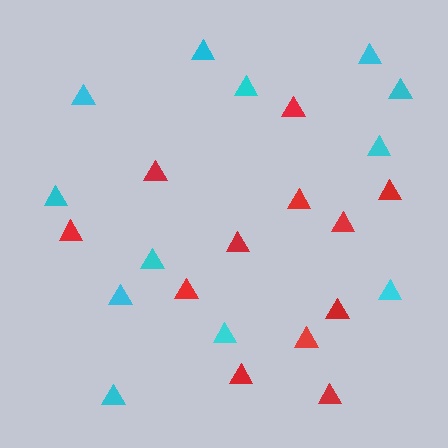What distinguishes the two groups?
There are 2 groups: one group of red triangles (12) and one group of cyan triangles (12).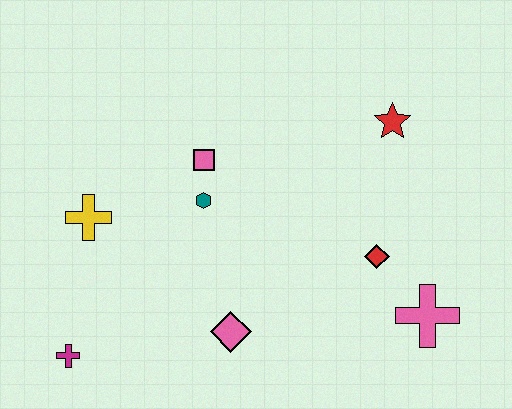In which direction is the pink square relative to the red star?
The pink square is to the left of the red star.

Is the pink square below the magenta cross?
No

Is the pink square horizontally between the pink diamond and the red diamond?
No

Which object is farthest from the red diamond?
The magenta cross is farthest from the red diamond.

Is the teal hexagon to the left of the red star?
Yes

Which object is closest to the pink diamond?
The teal hexagon is closest to the pink diamond.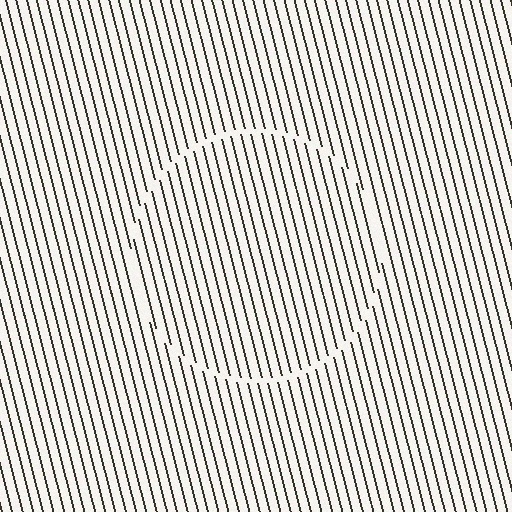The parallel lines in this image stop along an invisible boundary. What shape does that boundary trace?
An illusory circle. The interior of the shape contains the same grating, shifted by half a period — the contour is defined by the phase discontinuity where line-ends from the inner and outer gratings abut.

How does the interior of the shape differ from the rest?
The interior of the shape contains the same grating, shifted by half a period — the contour is defined by the phase discontinuity where line-ends from the inner and outer gratings abut.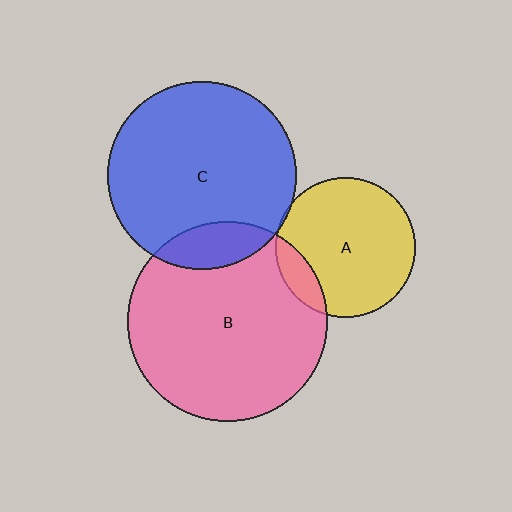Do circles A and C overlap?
Yes.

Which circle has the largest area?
Circle B (pink).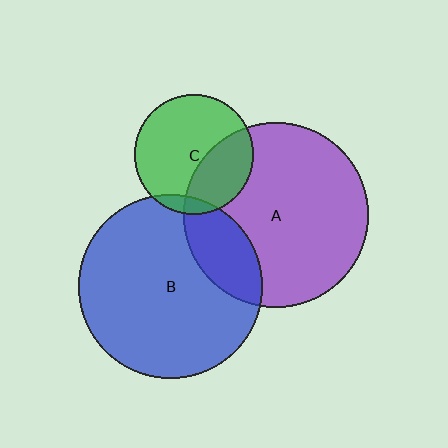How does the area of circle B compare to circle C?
Approximately 2.4 times.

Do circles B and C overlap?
Yes.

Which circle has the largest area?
Circle A (purple).